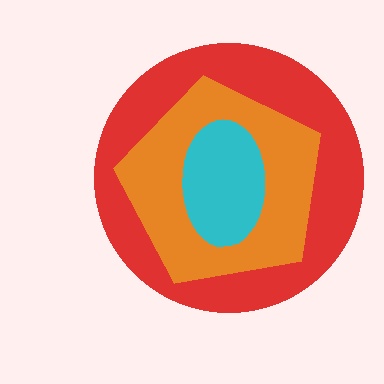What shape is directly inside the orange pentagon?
The cyan ellipse.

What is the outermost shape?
The red circle.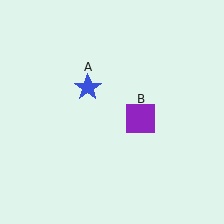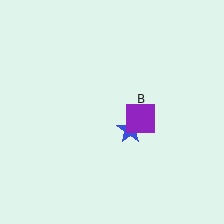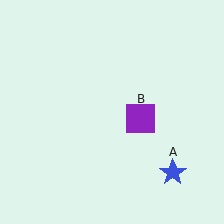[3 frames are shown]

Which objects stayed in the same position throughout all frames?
Purple square (object B) remained stationary.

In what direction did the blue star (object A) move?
The blue star (object A) moved down and to the right.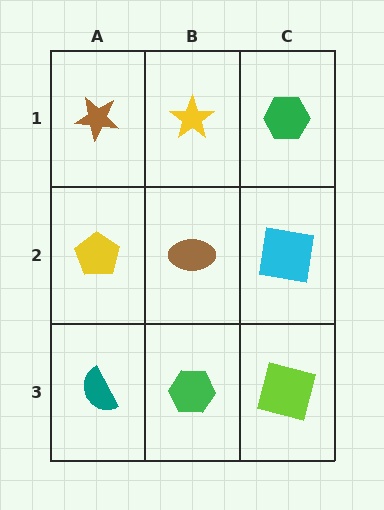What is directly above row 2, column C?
A green hexagon.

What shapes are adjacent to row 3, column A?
A yellow pentagon (row 2, column A), a green hexagon (row 3, column B).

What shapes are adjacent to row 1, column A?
A yellow pentagon (row 2, column A), a yellow star (row 1, column B).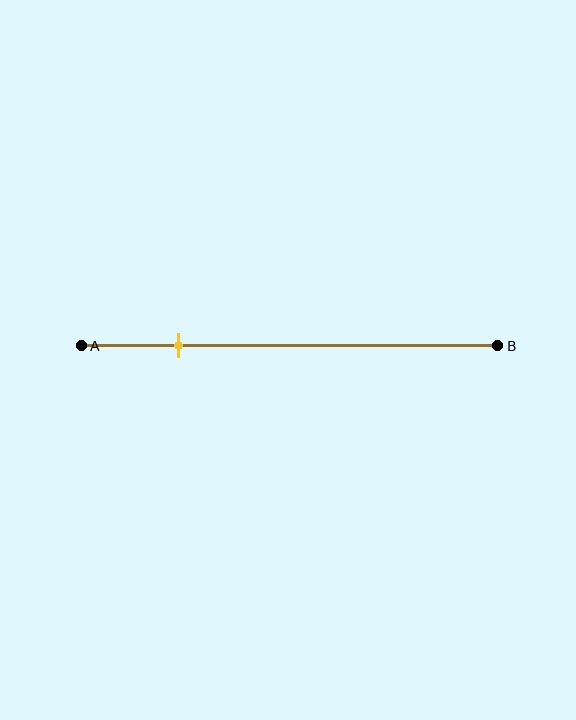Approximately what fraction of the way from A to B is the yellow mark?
The yellow mark is approximately 25% of the way from A to B.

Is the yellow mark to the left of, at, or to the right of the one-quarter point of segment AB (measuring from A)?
The yellow mark is approximately at the one-quarter point of segment AB.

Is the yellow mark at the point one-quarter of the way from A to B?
Yes, the mark is approximately at the one-quarter point.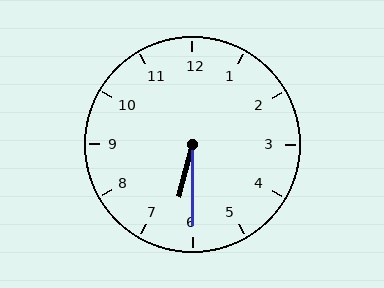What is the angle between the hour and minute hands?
Approximately 15 degrees.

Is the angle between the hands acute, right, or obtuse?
It is acute.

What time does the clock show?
6:30.